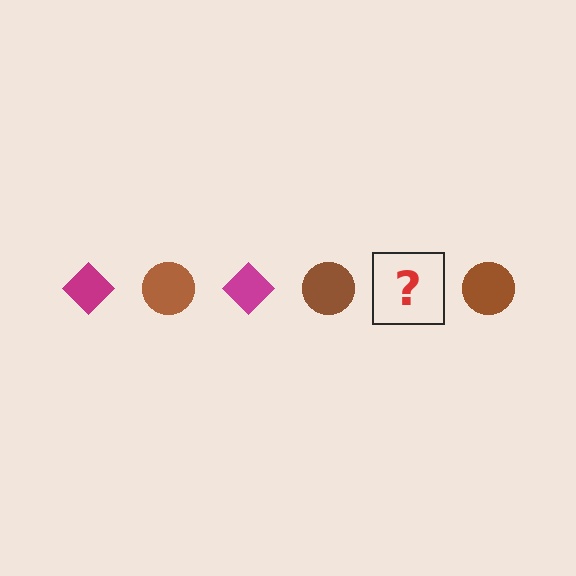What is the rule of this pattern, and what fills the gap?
The rule is that the pattern alternates between magenta diamond and brown circle. The gap should be filled with a magenta diamond.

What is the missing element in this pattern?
The missing element is a magenta diamond.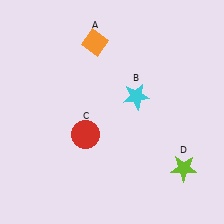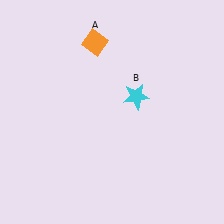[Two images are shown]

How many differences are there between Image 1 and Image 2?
There are 2 differences between the two images.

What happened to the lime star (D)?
The lime star (D) was removed in Image 2. It was in the bottom-right area of Image 1.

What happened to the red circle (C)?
The red circle (C) was removed in Image 2. It was in the bottom-left area of Image 1.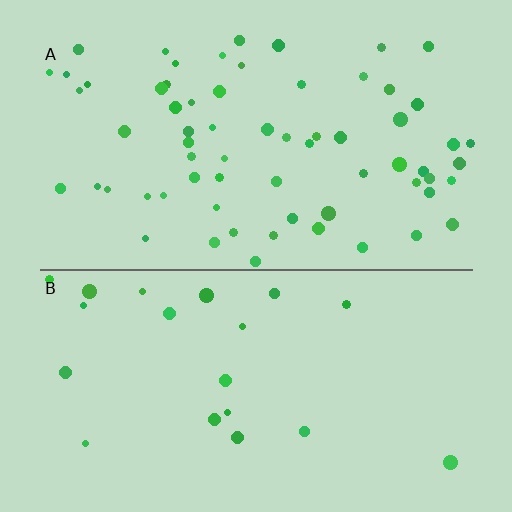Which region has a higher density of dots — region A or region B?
A (the top).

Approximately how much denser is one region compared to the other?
Approximately 3.3× — region A over region B.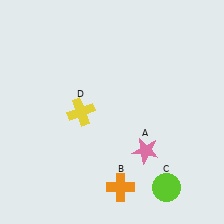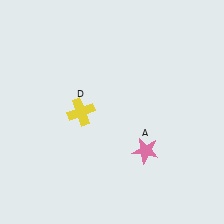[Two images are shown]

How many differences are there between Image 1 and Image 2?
There are 2 differences between the two images.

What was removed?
The orange cross (B), the lime circle (C) were removed in Image 2.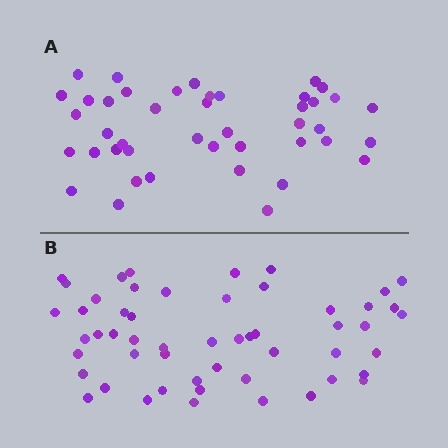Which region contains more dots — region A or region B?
Region B (the bottom region) has more dots.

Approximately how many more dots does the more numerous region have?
Region B has roughly 10 or so more dots than region A.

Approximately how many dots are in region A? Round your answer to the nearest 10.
About 40 dots. (The exact count is 43, which rounds to 40.)